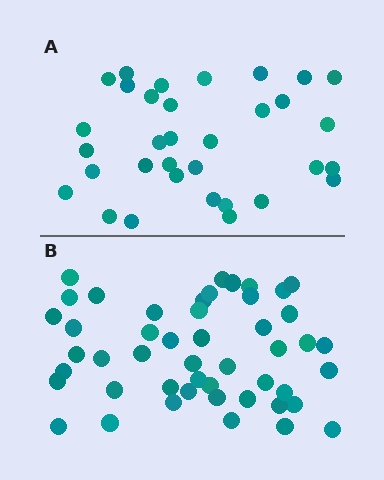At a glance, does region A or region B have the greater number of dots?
Region B (the bottom region) has more dots.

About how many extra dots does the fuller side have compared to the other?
Region B has approximately 15 more dots than region A.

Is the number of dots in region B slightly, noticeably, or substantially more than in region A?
Region B has substantially more. The ratio is roughly 1.5 to 1.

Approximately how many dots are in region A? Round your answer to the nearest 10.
About 30 dots. (The exact count is 33, which rounds to 30.)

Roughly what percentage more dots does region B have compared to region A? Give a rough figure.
About 45% more.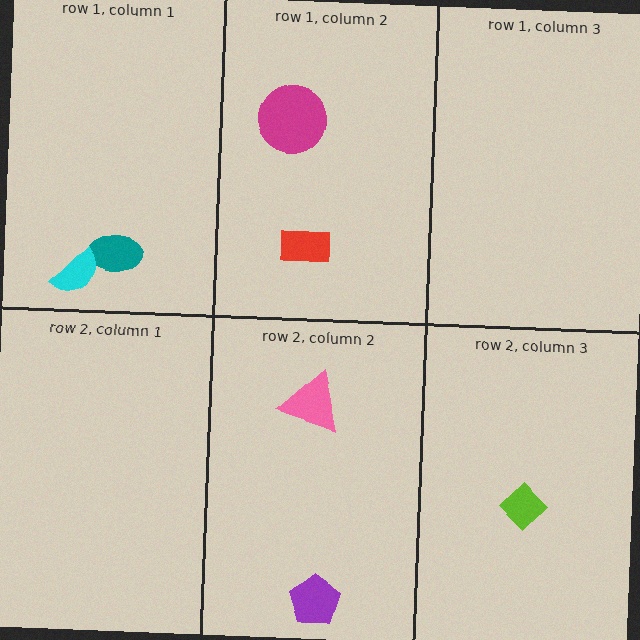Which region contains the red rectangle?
The row 1, column 2 region.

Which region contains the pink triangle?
The row 2, column 2 region.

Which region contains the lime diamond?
The row 2, column 3 region.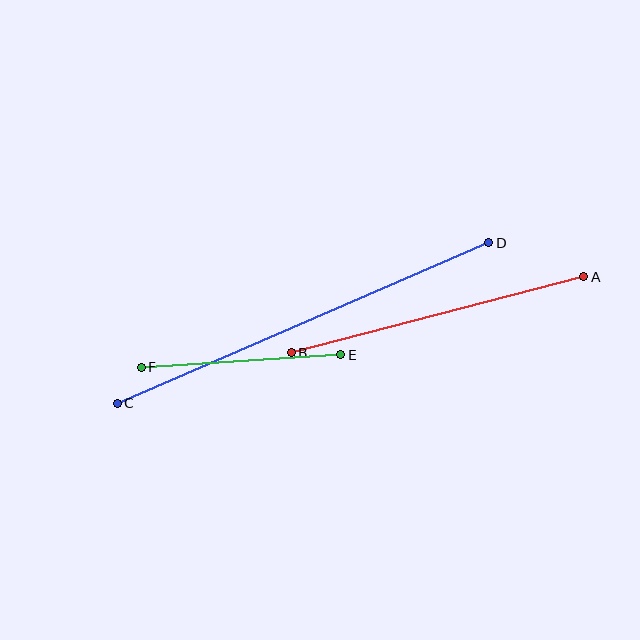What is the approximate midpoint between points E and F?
The midpoint is at approximately (241, 361) pixels.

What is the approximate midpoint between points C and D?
The midpoint is at approximately (303, 323) pixels.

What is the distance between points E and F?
The distance is approximately 200 pixels.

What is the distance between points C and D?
The distance is approximately 405 pixels.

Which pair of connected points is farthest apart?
Points C and D are farthest apart.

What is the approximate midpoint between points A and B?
The midpoint is at approximately (437, 315) pixels.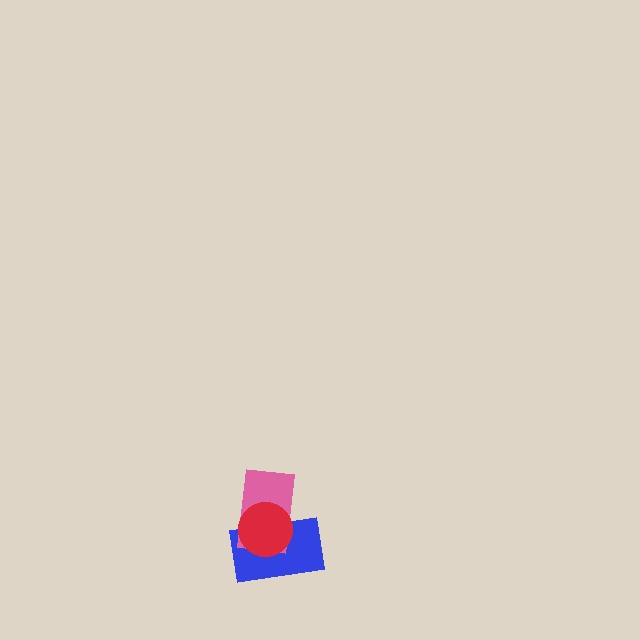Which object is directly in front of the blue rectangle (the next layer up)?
The pink rectangle is directly in front of the blue rectangle.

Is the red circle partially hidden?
No, no other shape covers it.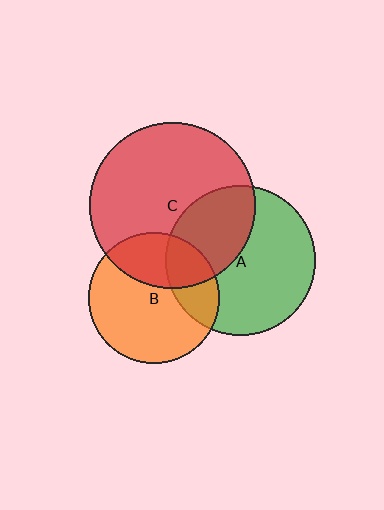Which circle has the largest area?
Circle C (red).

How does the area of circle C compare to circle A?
Approximately 1.2 times.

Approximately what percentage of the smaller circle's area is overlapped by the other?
Approximately 30%.